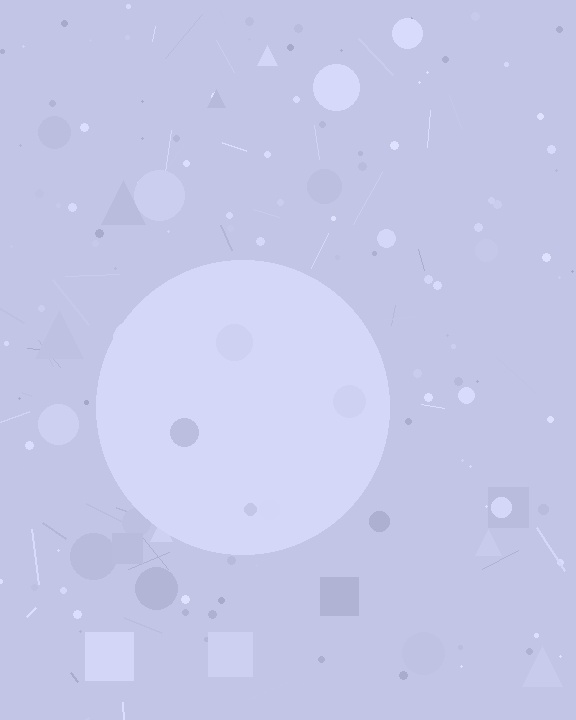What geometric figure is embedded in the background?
A circle is embedded in the background.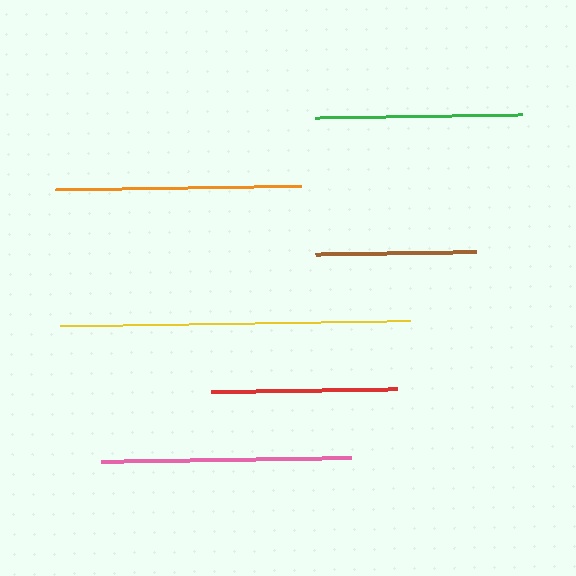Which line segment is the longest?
The yellow line is the longest at approximately 350 pixels.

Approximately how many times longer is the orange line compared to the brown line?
The orange line is approximately 1.5 times the length of the brown line.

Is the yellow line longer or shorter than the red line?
The yellow line is longer than the red line.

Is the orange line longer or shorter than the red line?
The orange line is longer than the red line.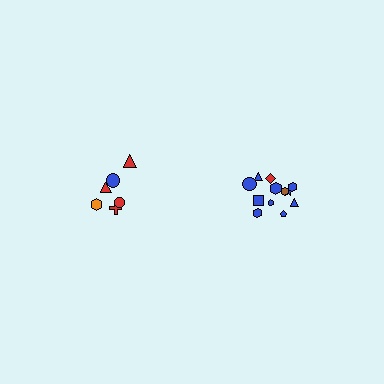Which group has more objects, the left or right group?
The right group.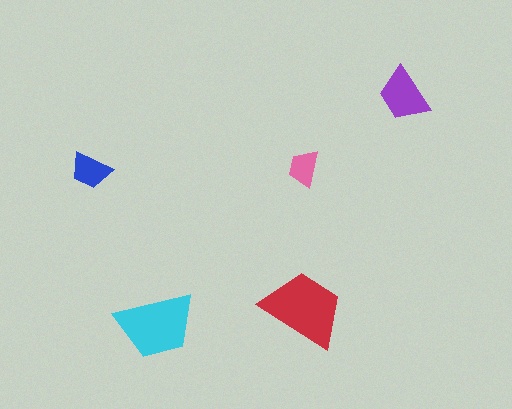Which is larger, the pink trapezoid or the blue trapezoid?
The blue one.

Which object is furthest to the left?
The blue trapezoid is leftmost.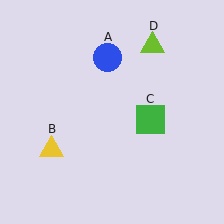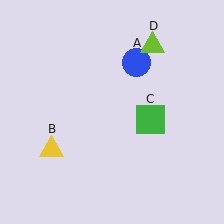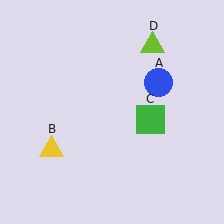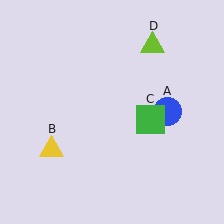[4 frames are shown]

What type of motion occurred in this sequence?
The blue circle (object A) rotated clockwise around the center of the scene.